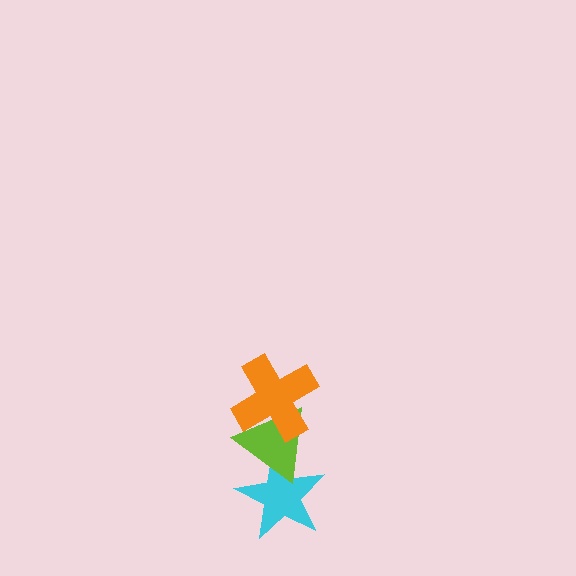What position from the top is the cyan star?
The cyan star is 3rd from the top.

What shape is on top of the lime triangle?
The orange cross is on top of the lime triangle.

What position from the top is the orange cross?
The orange cross is 1st from the top.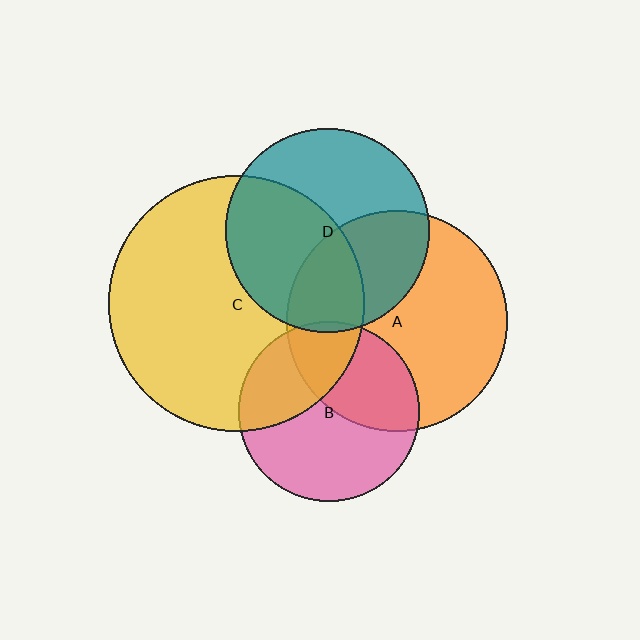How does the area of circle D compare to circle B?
Approximately 1.3 times.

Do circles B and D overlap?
Yes.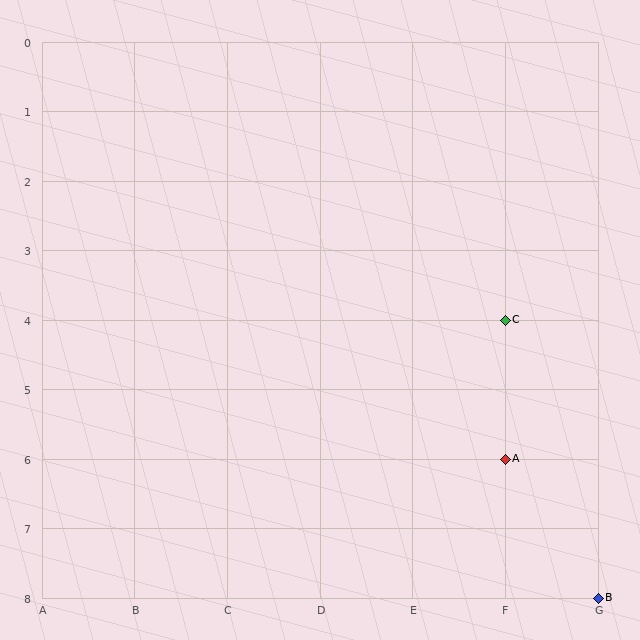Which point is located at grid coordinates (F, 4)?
Point C is at (F, 4).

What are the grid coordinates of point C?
Point C is at grid coordinates (F, 4).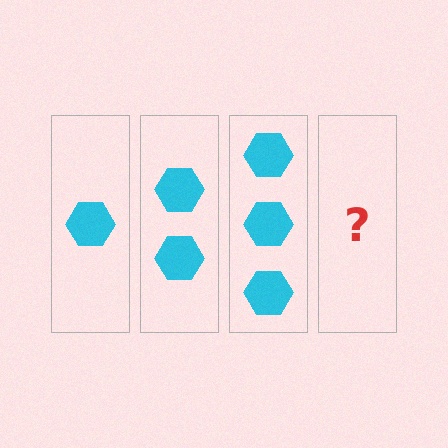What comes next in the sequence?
The next element should be 4 hexagons.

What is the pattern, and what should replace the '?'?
The pattern is that each step adds one more hexagon. The '?' should be 4 hexagons.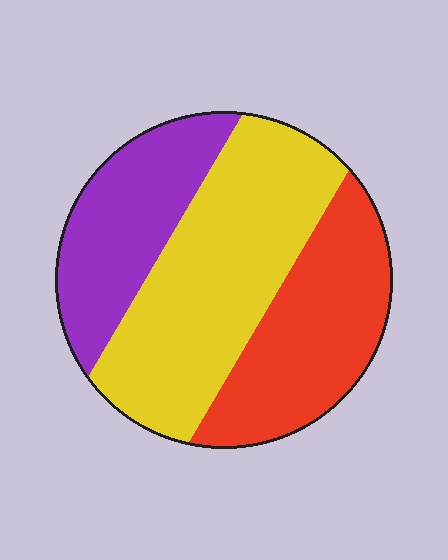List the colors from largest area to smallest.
From largest to smallest: yellow, red, purple.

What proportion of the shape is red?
Red covers 31% of the shape.